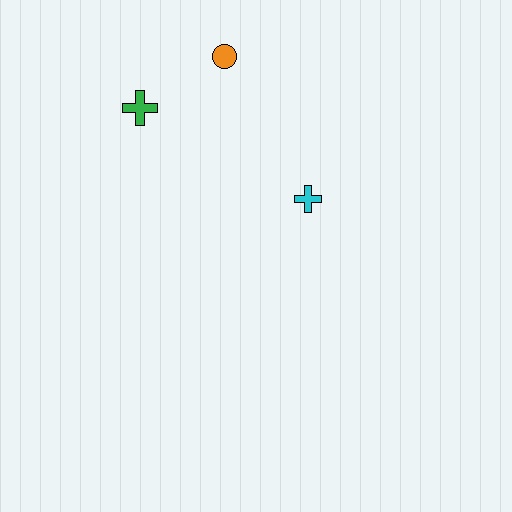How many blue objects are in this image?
There are no blue objects.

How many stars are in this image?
There are no stars.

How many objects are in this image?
There are 3 objects.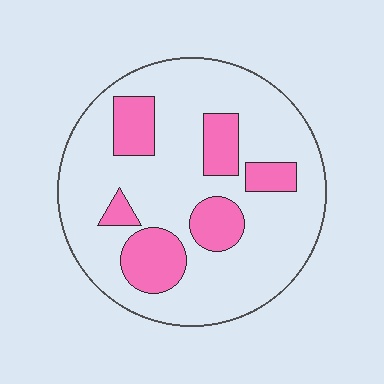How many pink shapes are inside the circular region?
6.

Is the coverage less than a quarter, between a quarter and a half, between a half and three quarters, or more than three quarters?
Less than a quarter.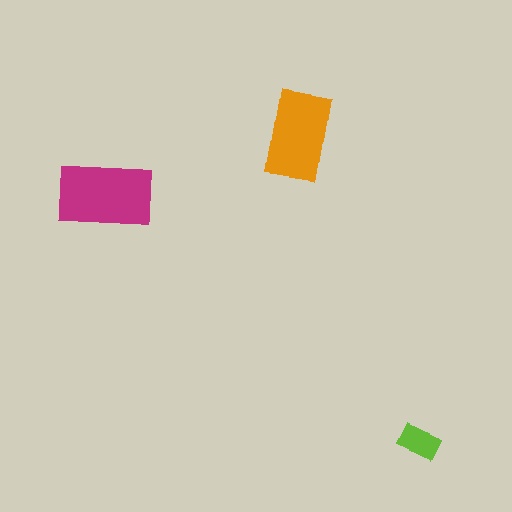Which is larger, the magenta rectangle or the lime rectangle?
The magenta one.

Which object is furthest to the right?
The lime rectangle is rightmost.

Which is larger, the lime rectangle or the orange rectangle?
The orange one.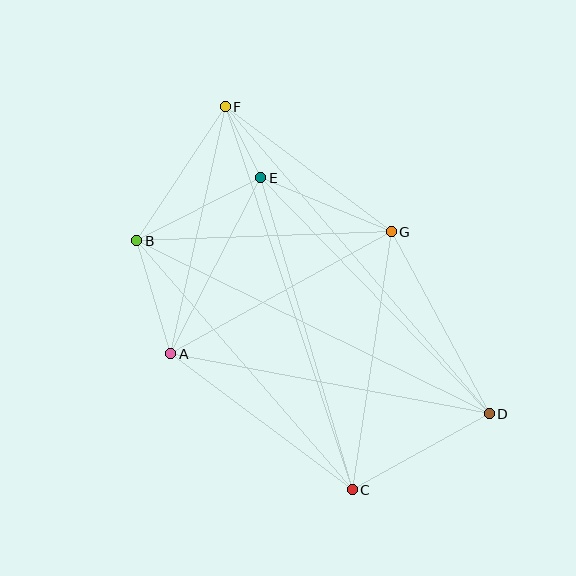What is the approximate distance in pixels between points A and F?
The distance between A and F is approximately 253 pixels.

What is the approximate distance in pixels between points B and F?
The distance between B and F is approximately 161 pixels.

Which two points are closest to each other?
Points E and F are closest to each other.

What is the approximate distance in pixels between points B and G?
The distance between B and G is approximately 255 pixels.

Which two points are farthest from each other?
Points D and F are farthest from each other.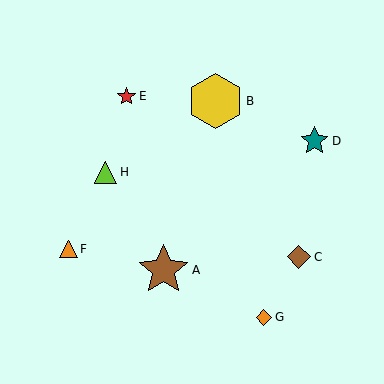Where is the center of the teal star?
The center of the teal star is at (314, 141).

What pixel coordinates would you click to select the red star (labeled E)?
Click at (126, 96) to select the red star E.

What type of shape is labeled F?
Shape F is an orange triangle.